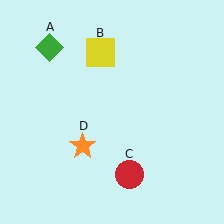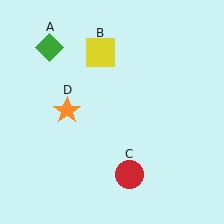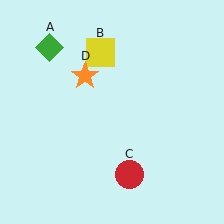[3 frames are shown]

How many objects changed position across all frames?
1 object changed position: orange star (object D).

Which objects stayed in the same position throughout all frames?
Green diamond (object A) and yellow square (object B) and red circle (object C) remained stationary.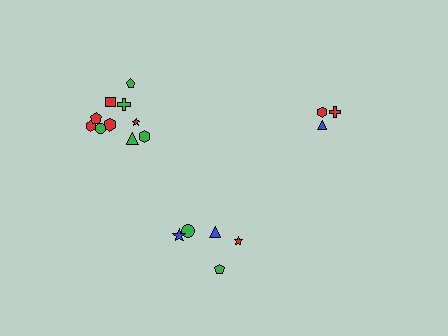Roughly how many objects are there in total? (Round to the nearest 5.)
Roughly 20 objects in total.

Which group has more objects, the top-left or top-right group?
The top-left group.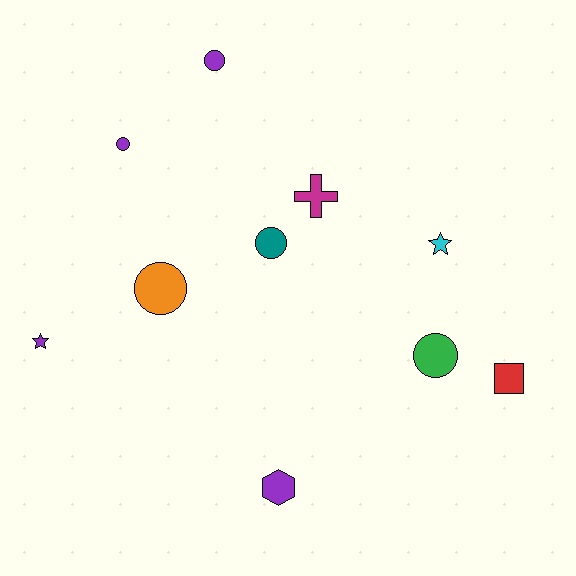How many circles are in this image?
There are 5 circles.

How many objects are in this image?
There are 10 objects.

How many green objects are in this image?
There is 1 green object.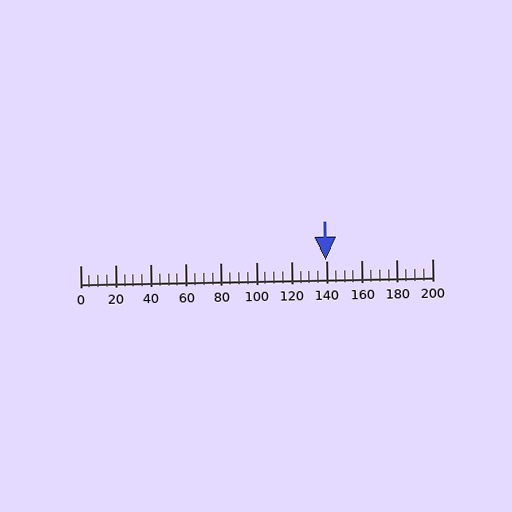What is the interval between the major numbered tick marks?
The major tick marks are spaced 20 units apart.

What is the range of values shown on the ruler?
The ruler shows values from 0 to 200.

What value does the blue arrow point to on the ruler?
The blue arrow points to approximately 139.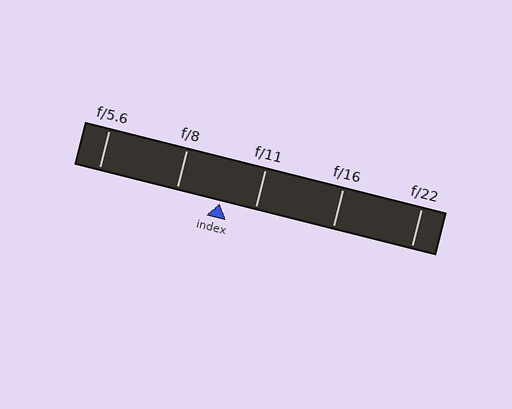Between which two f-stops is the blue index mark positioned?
The index mark is between f/8 and f/11.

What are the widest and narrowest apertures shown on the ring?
The widest aperture shown is f/5.6 and the narrowest is f/22.